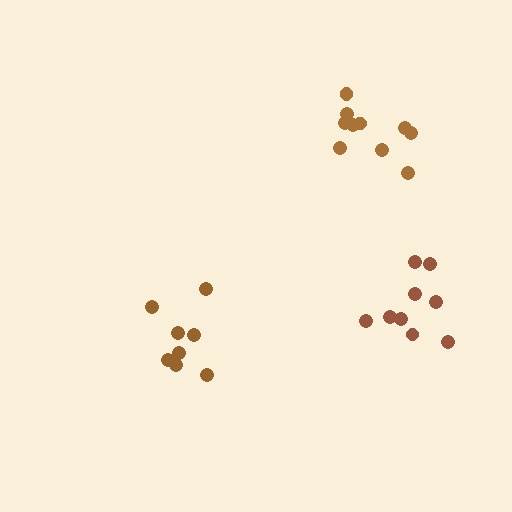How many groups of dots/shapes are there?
There are 3 groups.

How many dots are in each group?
Group 1: 8 dots, Group 2: 9 dots, Group 3: 10 dots (27 total).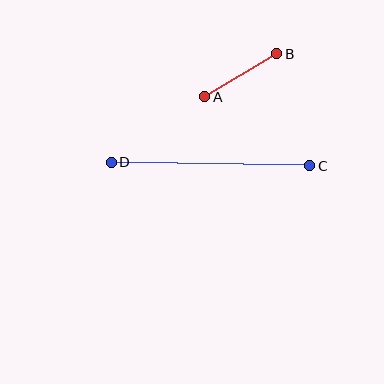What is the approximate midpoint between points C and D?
The midpoint is at approximately (211, 164) pixels.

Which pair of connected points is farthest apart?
Points C and D are farthest apart.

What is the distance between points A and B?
The distance is approximately 84 pixels.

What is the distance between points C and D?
The distance is approximately 198 pixels.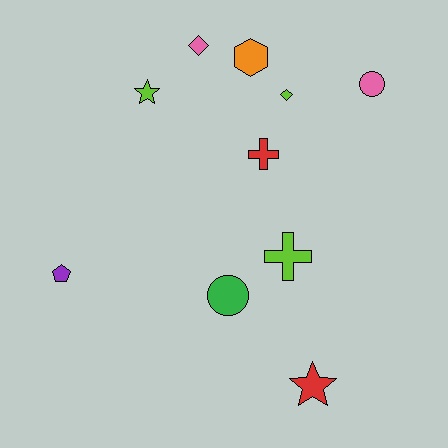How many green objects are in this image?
There is 1 green object.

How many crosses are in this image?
There are 2 crosses.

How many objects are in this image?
There are 10 objects.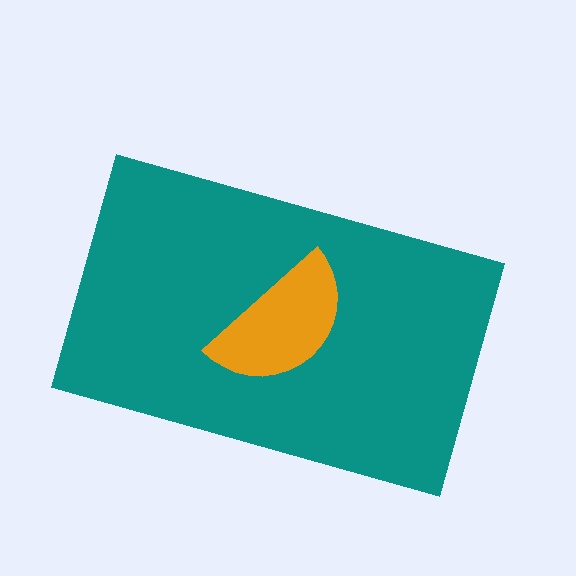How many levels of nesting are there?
2.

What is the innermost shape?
The orange semicircle.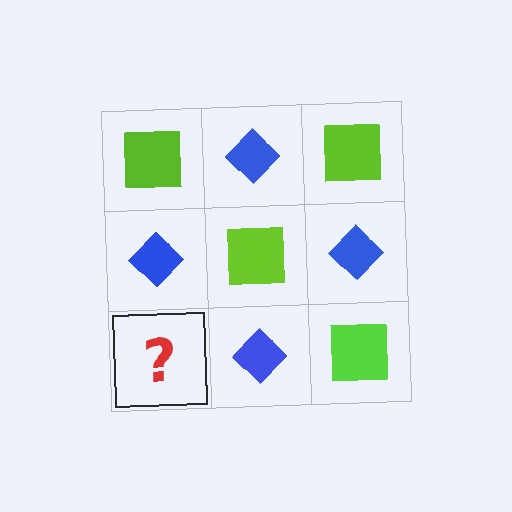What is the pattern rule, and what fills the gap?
The rule is that it alternates lime square and blue diamond in a checkerboard pattern. The gap should be filled with a lime square.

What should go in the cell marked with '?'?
The missing cell should contain a lime square.